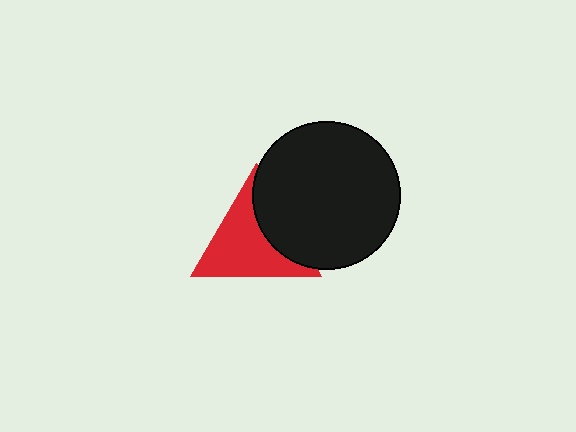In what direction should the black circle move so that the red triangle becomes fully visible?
The black circle should move right. That is the shortest direction to clear the overlap and leave the red triangle fully visible.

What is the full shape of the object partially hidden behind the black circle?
The partially hidden object is a red triangle.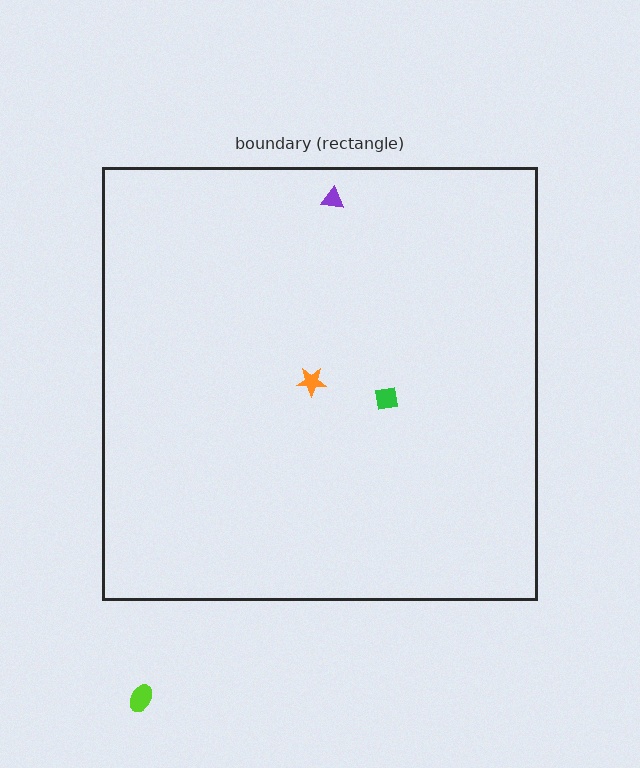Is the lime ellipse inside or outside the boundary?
Outside.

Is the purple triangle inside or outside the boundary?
Inside.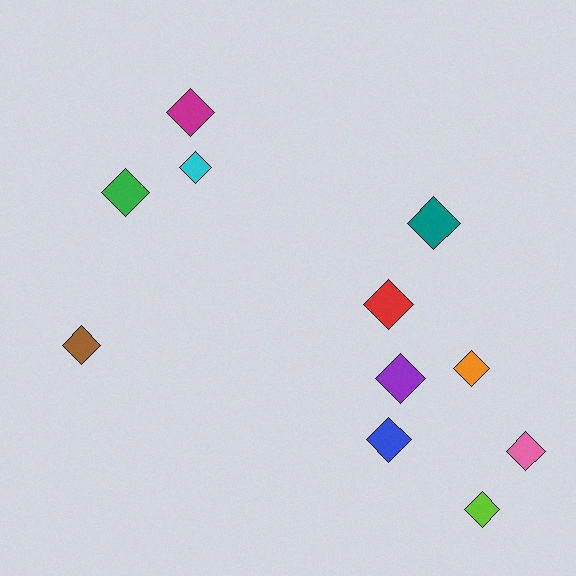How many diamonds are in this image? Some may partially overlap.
There are 11 diamonds.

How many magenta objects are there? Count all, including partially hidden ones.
There is 1 magenta object.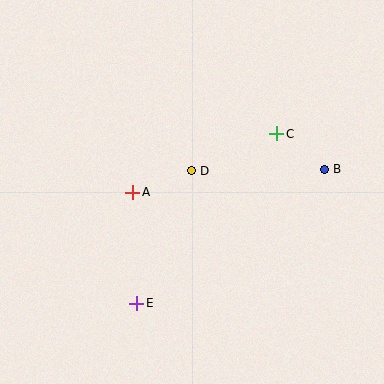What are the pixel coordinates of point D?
Point D is at (191, 171).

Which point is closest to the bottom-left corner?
Point E is closest to the bottom-left corner.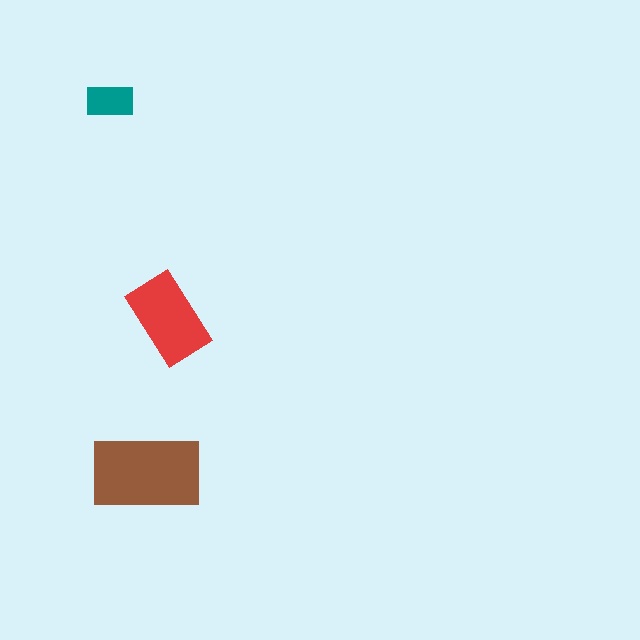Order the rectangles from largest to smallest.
the brown one, the red one, the teal one.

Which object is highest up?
The teal rectangle is topmost.